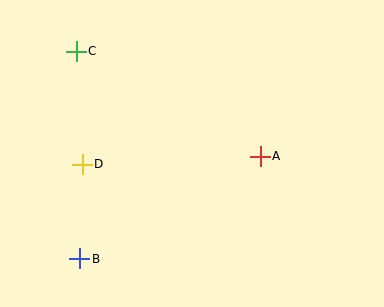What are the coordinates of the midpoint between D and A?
The midpoint between D and A is at (171, 160).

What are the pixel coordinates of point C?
Point C is at (76, 51).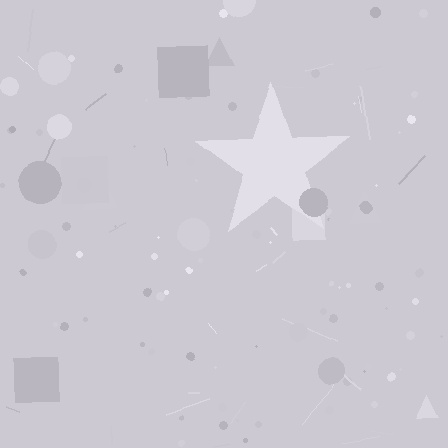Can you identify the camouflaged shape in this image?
The camouflaged shape is a star.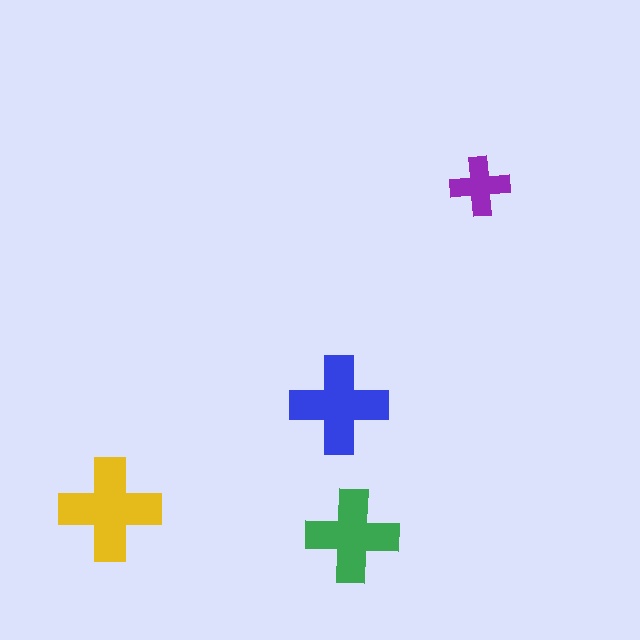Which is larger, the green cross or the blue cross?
The blue one.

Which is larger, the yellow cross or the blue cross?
The yellow one.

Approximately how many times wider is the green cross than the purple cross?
About 1.5 times wider.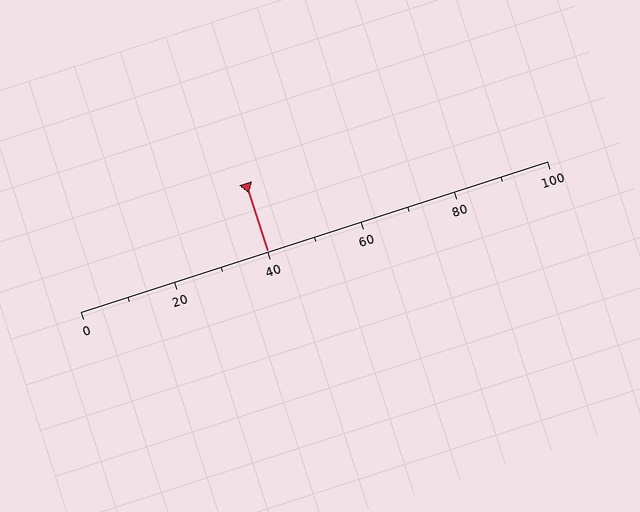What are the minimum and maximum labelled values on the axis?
The axis runs from 0 to 100.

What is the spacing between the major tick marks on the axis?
The major ticks are spaced 20 apart.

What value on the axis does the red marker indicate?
The marker indicates approximately 40.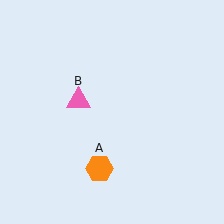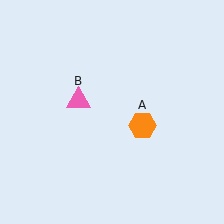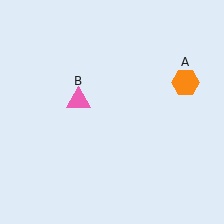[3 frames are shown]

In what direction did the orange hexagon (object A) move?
The orange hexagon (object A) moved up and to the right.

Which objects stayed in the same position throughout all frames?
Pink triangle (object B) remained stationary.